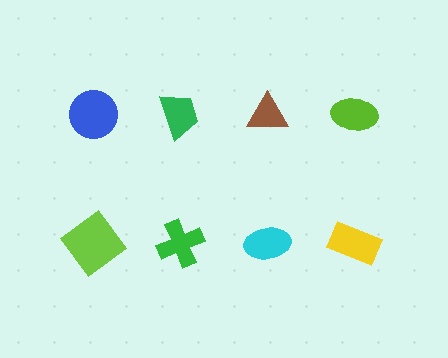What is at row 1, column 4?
A lime ellipse.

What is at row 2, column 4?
A yellow rectangle.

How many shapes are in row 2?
4 shapes.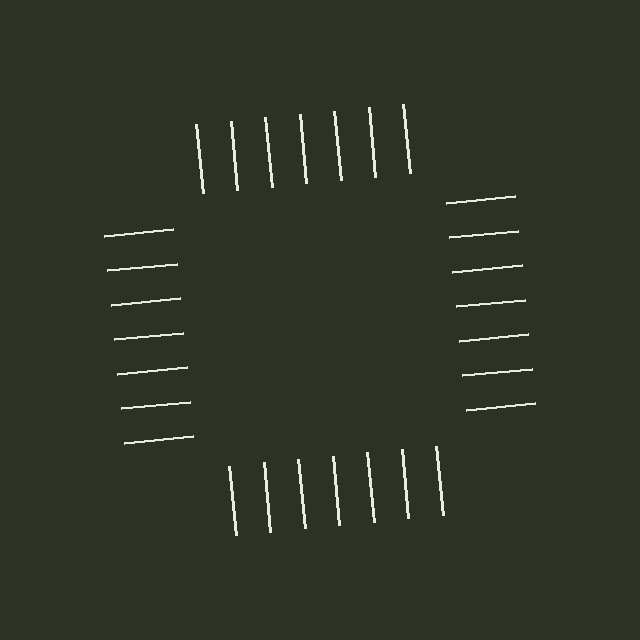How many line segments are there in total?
28 — 7 along each of the 4 edges.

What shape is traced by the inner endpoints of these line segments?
An illusory square — the line segments terminate on its edges but no continuous stroke is drawn.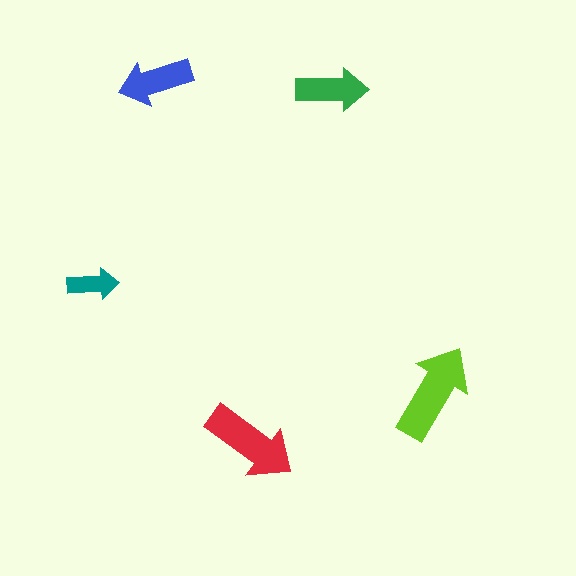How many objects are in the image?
There are 5 objects in the image.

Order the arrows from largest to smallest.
the lime one, the red one, the blue one, the green one, the teal one.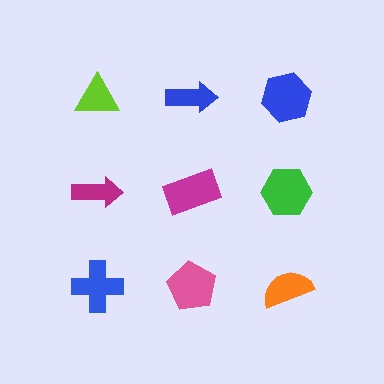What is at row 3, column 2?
A pink pentagon.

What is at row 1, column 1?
A lime triangle.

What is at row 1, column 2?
A blue arrow.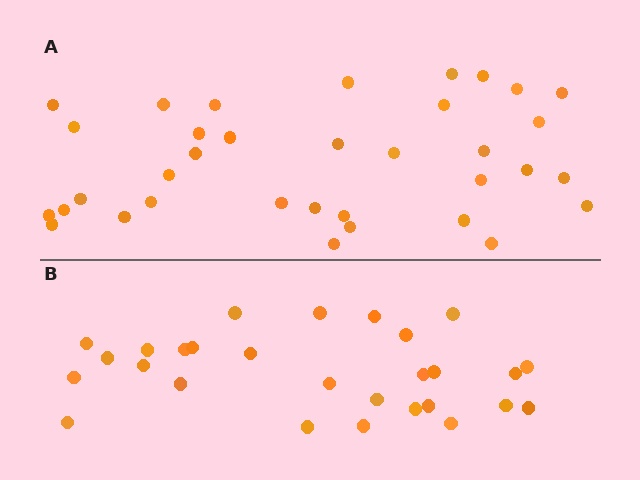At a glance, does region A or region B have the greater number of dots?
Region A (the top region) has more dots.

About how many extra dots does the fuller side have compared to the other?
Region A has roughly 8 or so more dots than region B.